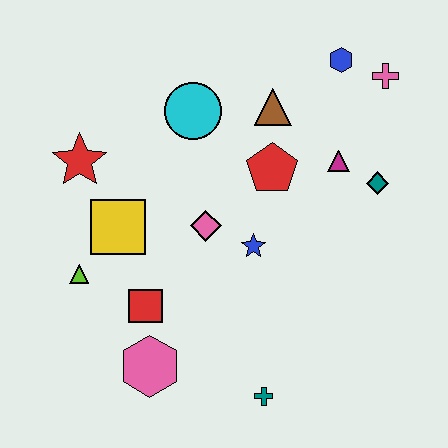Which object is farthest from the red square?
The pink cross is farthest from the red square.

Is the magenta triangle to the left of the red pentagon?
No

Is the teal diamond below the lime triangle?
No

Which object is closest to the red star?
The yellow square is closest to the red star.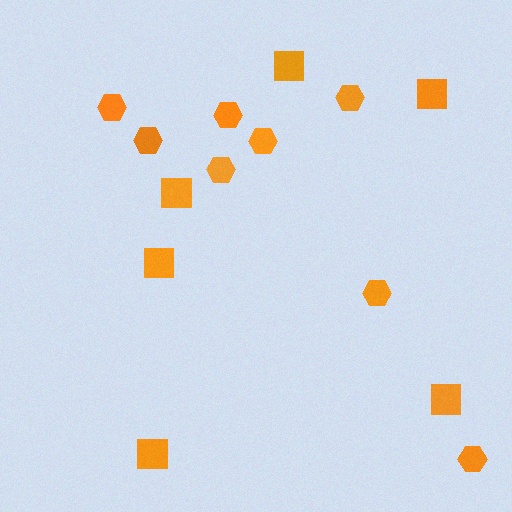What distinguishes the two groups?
There are 2 groups: one group of squares (6) and one group of hexagons (8).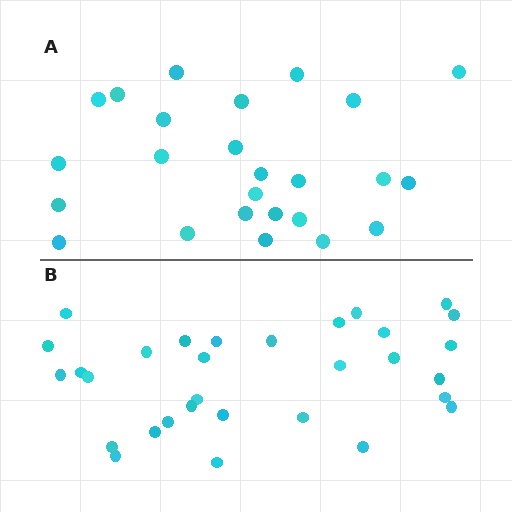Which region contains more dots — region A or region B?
Region B (the bottom region) has more dots.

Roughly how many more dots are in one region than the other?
Region B has about 6 more dots than region A.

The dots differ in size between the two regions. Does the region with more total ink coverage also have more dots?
No. Region A has more total ink coverage because its dots are larger, but region B actually contains more individual dots. Total area can be misleading — the number of items is what matters here.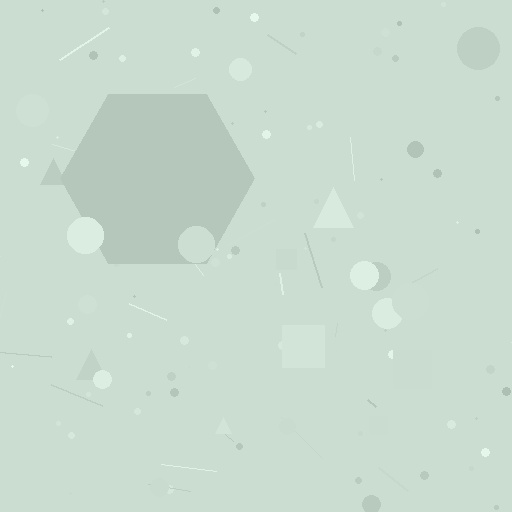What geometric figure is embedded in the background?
A hexagon is embedded in the background.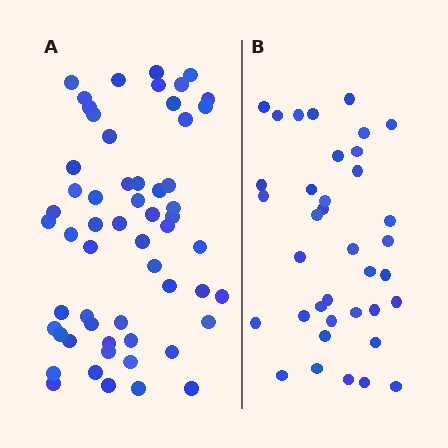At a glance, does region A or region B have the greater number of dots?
Region A (the left region) has more dots.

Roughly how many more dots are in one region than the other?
Region A has approximately 20 more dots than region B.